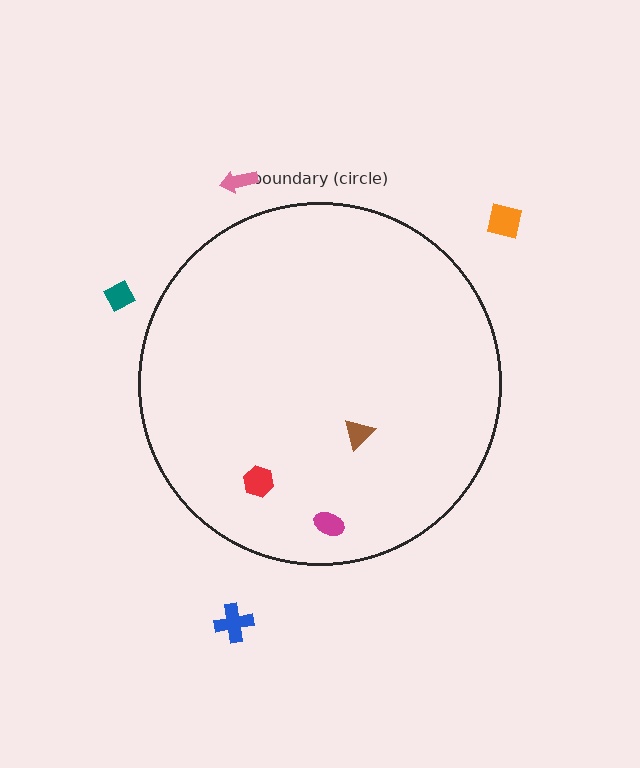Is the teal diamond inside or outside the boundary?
Outside.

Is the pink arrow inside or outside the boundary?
Outside.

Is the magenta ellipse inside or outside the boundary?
Inside.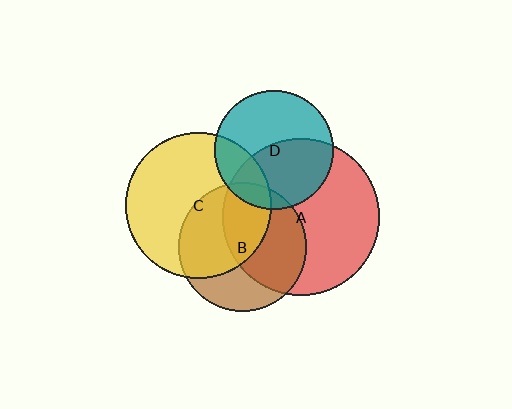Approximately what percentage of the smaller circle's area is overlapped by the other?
Approximately 10%.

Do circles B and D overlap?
Yes.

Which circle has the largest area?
Circle A (red).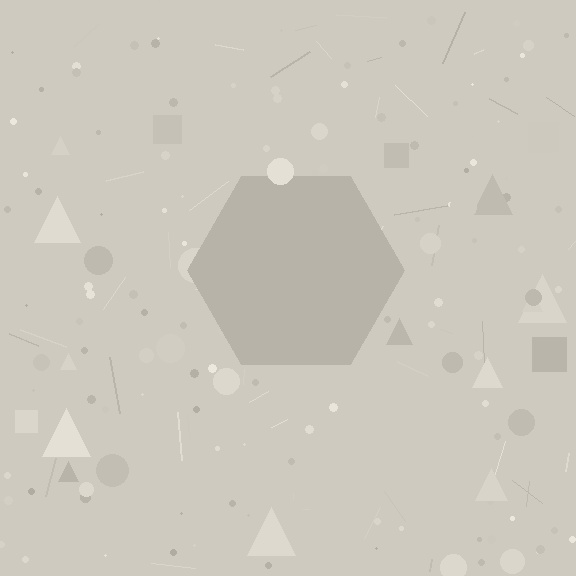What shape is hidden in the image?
A hexagon is hidden in the image.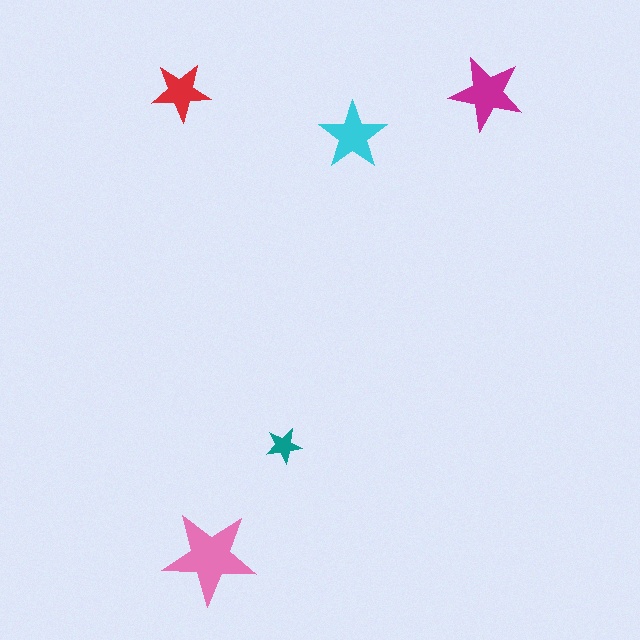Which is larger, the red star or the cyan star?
The cyan one.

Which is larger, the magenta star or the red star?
The magenta one.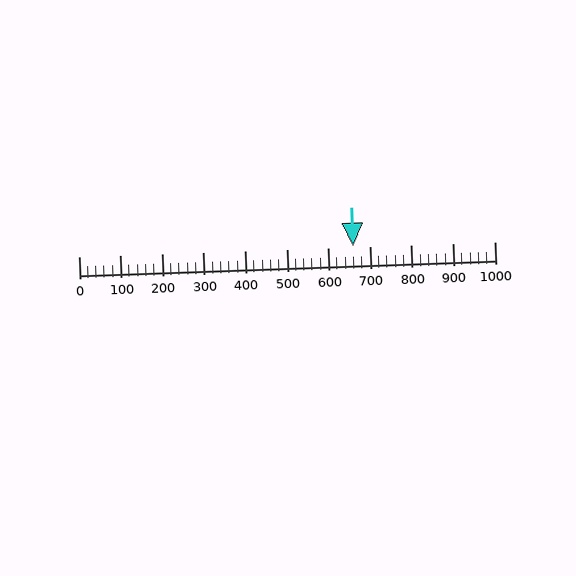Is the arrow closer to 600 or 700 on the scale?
The arrow is closer to 700.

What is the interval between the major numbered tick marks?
The major tick marks are spaced 100 units apart.